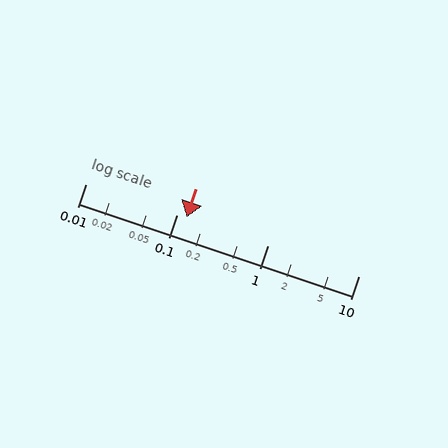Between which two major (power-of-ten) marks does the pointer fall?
The pointer is between 0.1 and 1.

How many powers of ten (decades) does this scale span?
The scale spans 3 decades, from 0.01 to 10.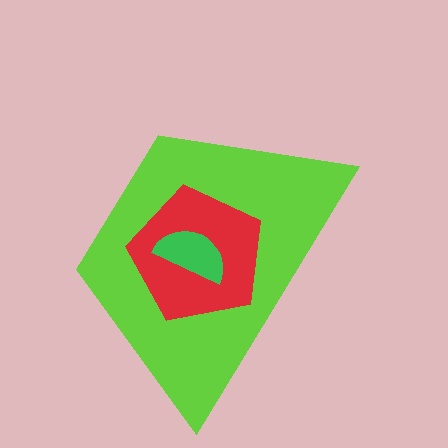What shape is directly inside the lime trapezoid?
The red pentagon.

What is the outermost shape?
The lime trapezoid.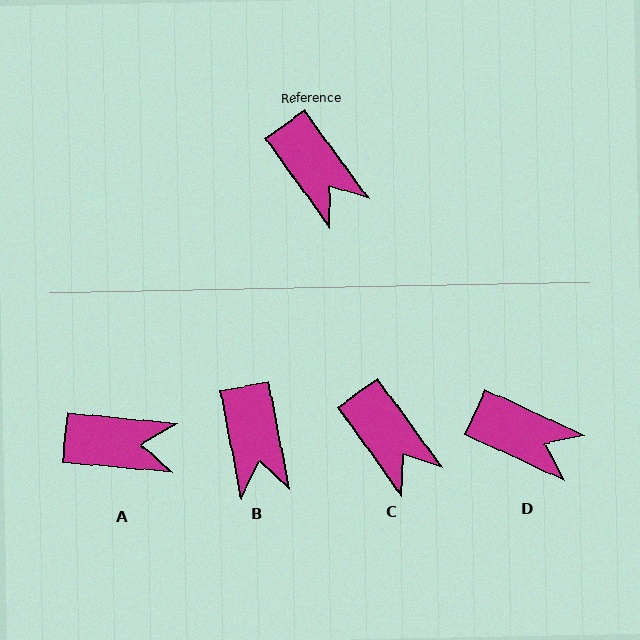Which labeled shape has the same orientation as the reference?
C.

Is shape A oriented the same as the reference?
No, it is off by about 48 degrees.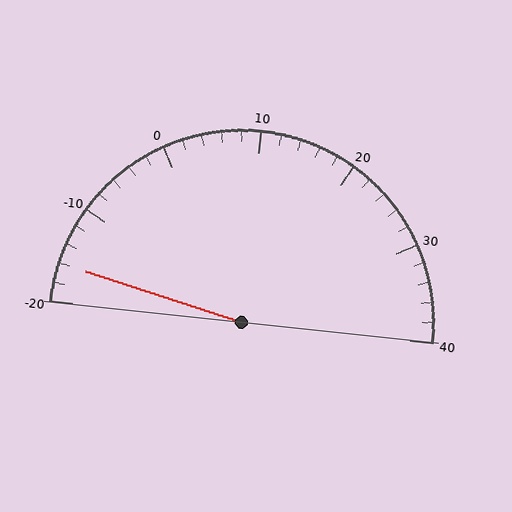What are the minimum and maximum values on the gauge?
The gauge ranges from -20 to 40.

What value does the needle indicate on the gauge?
The needle indicates approximately -16.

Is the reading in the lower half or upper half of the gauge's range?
The reading is in the lower half of the range (-20 to 40).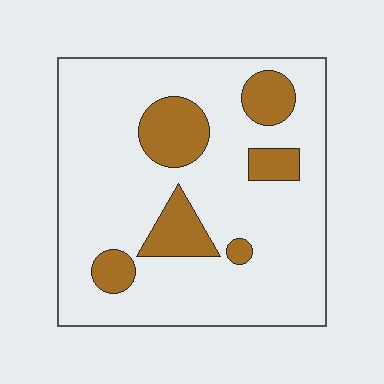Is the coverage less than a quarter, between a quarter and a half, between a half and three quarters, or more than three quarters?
Less than a quarter.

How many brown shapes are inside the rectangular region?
6.